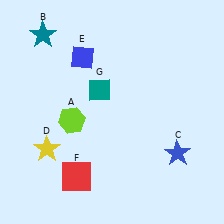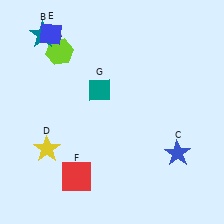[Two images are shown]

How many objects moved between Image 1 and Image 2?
2 objects moved between the two images.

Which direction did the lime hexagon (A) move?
The lime hexagon (A) moved up.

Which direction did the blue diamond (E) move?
The blue diamond (E) moved left.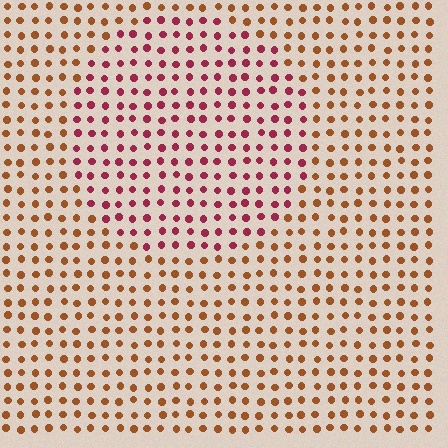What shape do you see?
I see a circle.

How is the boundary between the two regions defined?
The boundary is defined purely by a slight shift in hue (about 43 degrees). Spacing, size, and orientation are identical on both sides.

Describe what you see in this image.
The image is filled with small brown elements in a uniform arrangement. A circle-shaped region is visible where the elements are tinted to a slightly different hue, forming a subtle color boundary.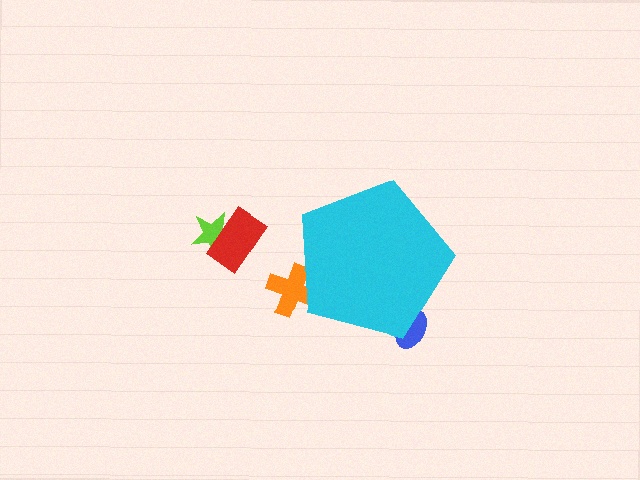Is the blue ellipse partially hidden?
Yes, the blue ellipse is partially hidden behind the cyan pentagon.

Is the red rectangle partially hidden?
No, the red rectangle is fully visible.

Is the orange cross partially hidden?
Yes, the orange cross is partially hidden behind the cyan pentagon.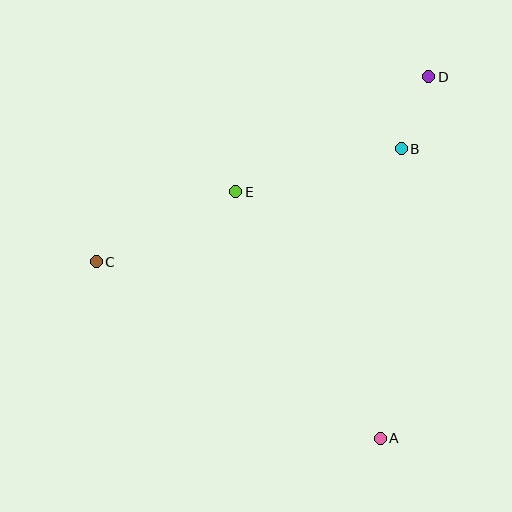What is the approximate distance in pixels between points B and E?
The distance between B and E is approximately 171 pixels.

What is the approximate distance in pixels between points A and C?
The distance between A and C is approximately 334 pixels.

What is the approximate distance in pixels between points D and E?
The distance between D and E is approximately 224 pixels.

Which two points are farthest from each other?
Points C and D are farthest from each other.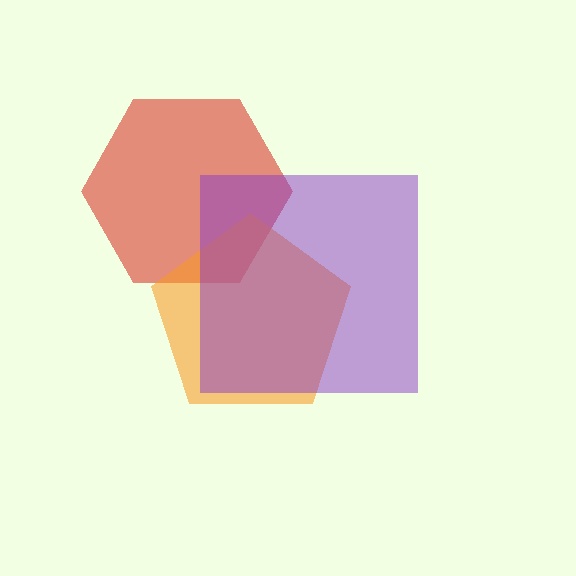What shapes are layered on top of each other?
The layered shapes are: a red hexagon, an orange pentagon, a purple square.